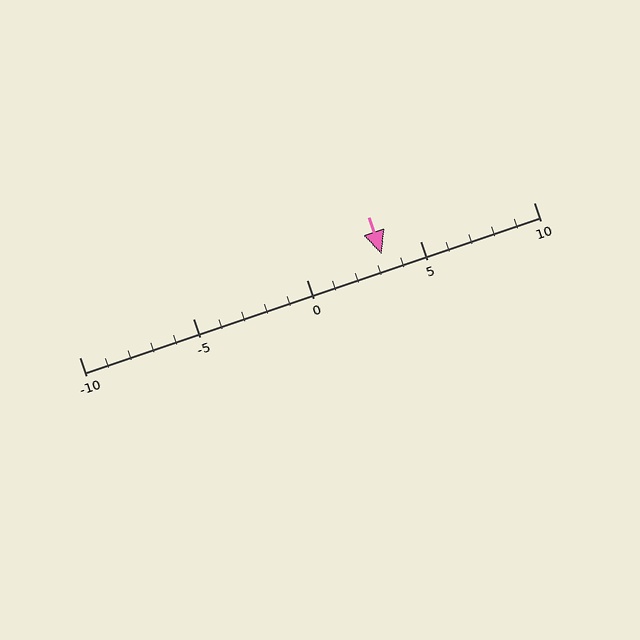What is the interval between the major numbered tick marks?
The major tick marks are spaced 5 units apart.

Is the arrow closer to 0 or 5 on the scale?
The arrow is closer to 5.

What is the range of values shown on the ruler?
The ruler shows values from -10 to 10.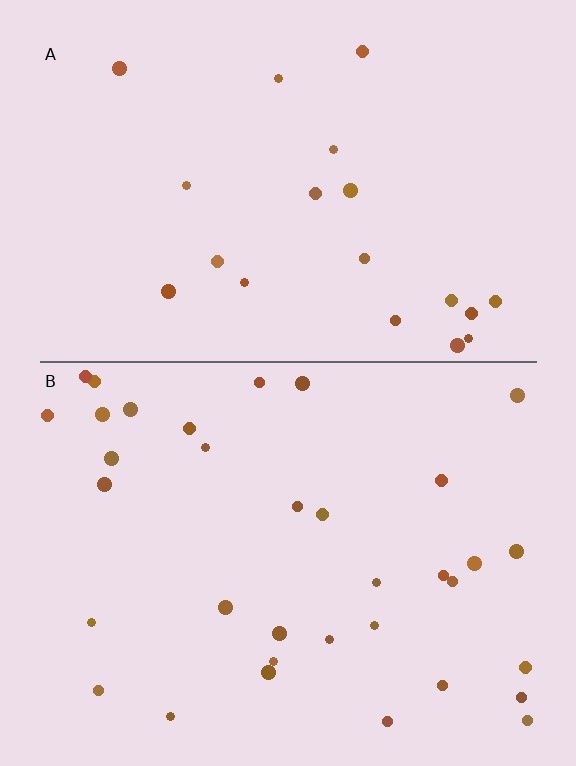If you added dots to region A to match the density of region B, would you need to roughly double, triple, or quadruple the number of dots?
Approximately double.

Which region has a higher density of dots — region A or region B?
B (the bottom).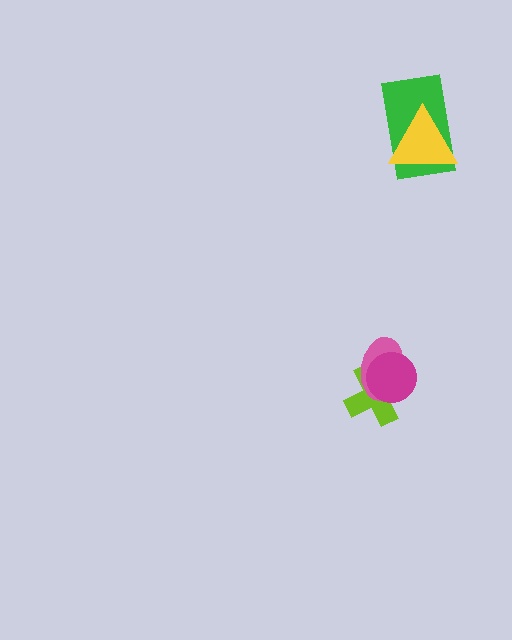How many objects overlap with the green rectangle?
1 object overlaps with the green rectangle.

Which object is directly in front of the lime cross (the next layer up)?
The pink ellipse is directly in front of the lime cross.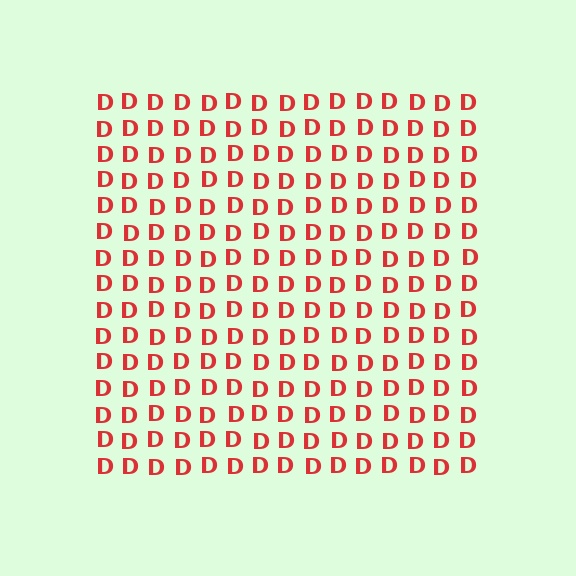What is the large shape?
The large shape is a square.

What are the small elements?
The small elements are letter D's.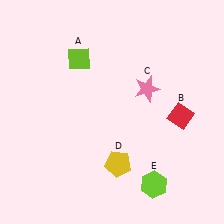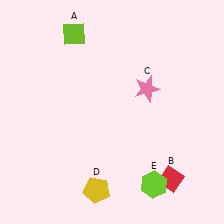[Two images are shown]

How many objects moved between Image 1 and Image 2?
3 objects moved between the two images.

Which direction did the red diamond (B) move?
The red diamond (B) moved down.